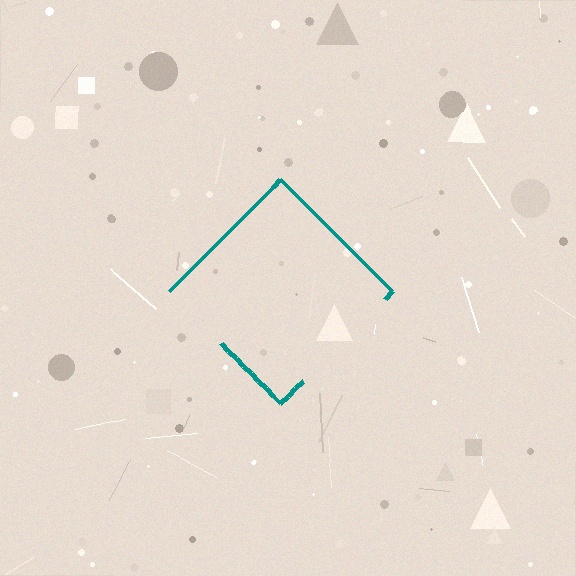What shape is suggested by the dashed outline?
The dashed outline suggests a diamond.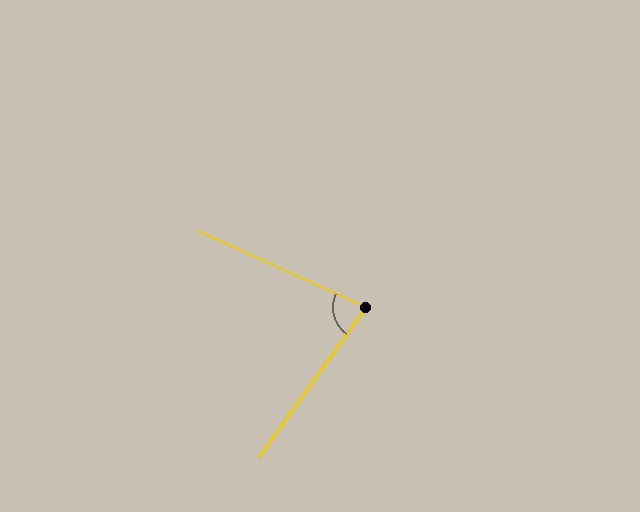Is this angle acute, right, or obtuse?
It is acute.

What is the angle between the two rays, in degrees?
Approximately 79 degrees.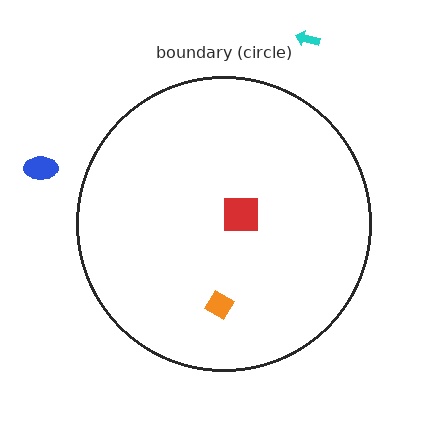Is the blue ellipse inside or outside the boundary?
Outside.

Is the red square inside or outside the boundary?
Inside.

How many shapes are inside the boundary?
2 inside, 2 outside.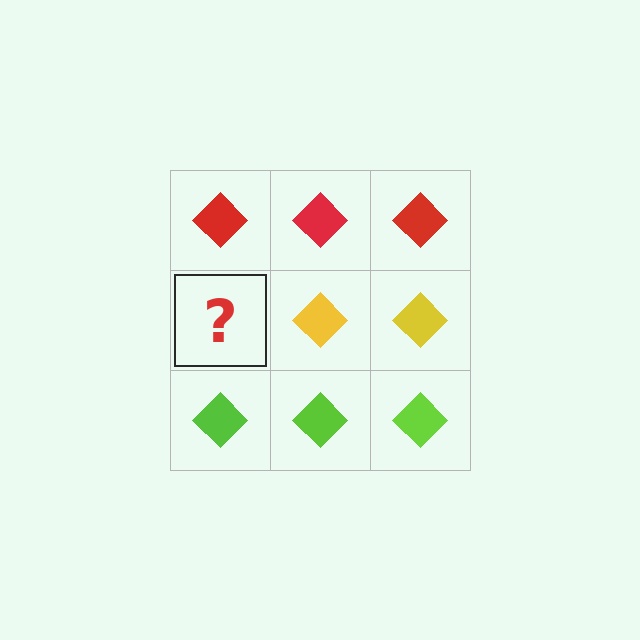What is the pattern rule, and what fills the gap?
The rule is that each row has a consistent color. The gap should be filled with a yellow diamond.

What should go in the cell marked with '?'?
The missing cell should contain a yellow diamond.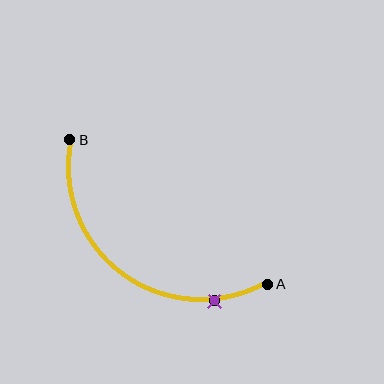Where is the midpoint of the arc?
The arc midpoint is the point on the curve farthest from the straight line joining A and B. It sits below and to the left of that line.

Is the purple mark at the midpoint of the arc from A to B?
No. The purple mark lies on the arc but is closer to endpoint A. The arc midpoint would be at the point on the curve equidistant along the arc from both A and B.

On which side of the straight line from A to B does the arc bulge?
The arc bulges below and to the left of the straight line connecting A and B.